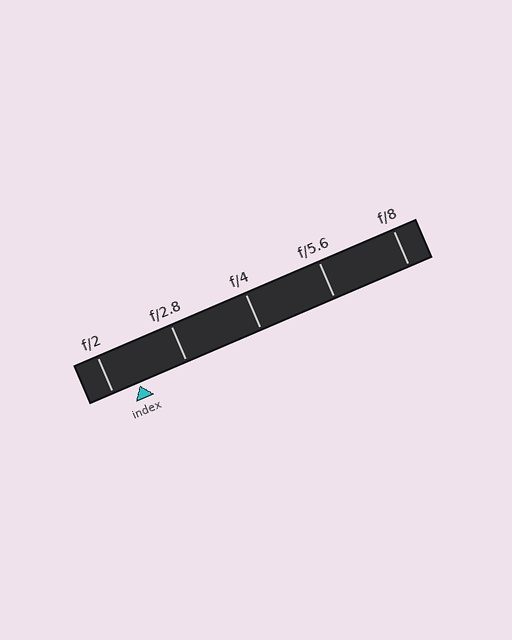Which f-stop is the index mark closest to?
The index mark is closest to f/2.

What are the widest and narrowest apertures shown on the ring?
The widest aperture shown is f/2 and the narrowest is f/8.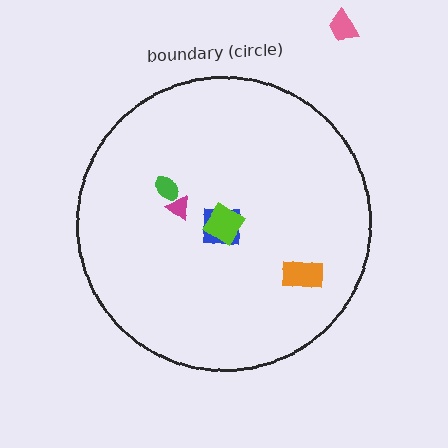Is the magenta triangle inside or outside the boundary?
Inside.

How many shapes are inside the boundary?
5 inside, 1 outside.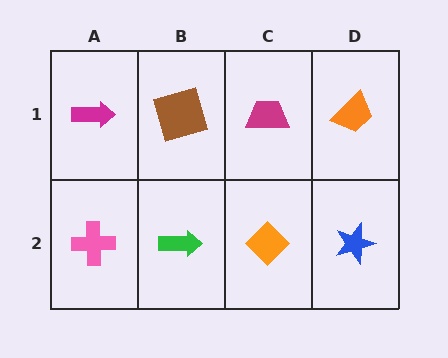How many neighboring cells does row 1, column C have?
3.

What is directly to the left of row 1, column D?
A magenta trapezoid.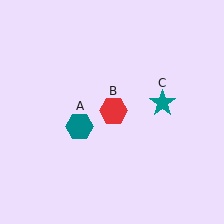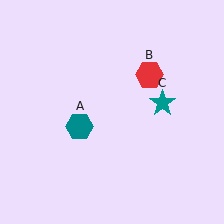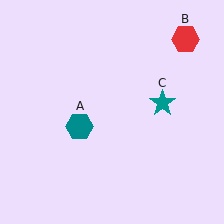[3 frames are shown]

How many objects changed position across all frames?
1 object changed position: red hexagon (object B).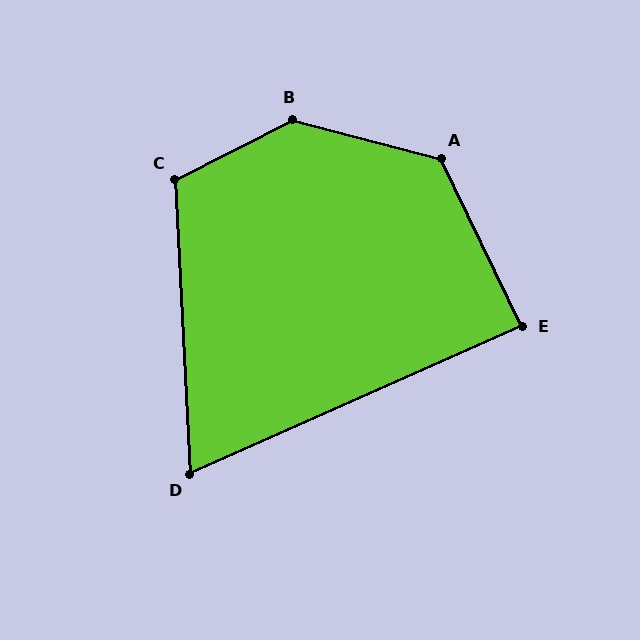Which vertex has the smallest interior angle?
D, at approximately 69 degrees.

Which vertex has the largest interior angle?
B, at approximately 139 degrees.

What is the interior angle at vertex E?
Approximately 88 degrees (approximately right).